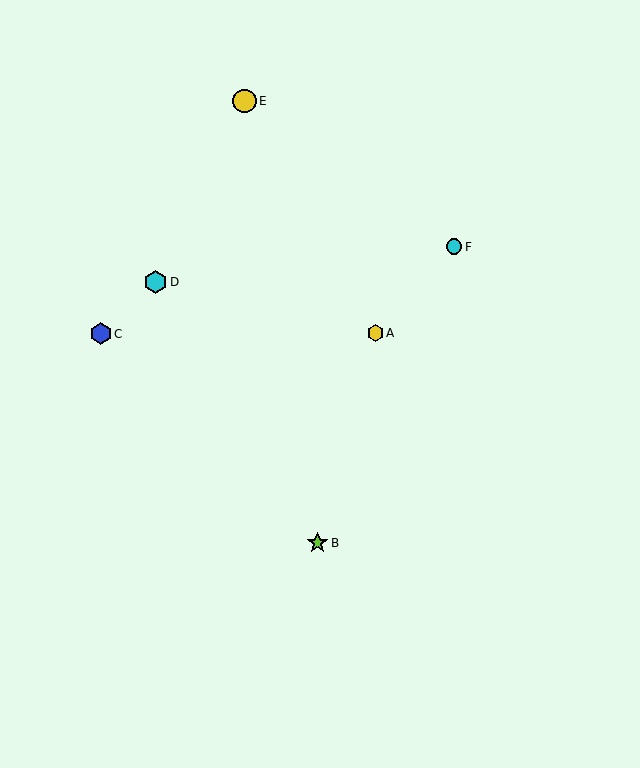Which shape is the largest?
The yellow circle (labeled E) is the largest.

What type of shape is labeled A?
Shape A is a yellow hexagon.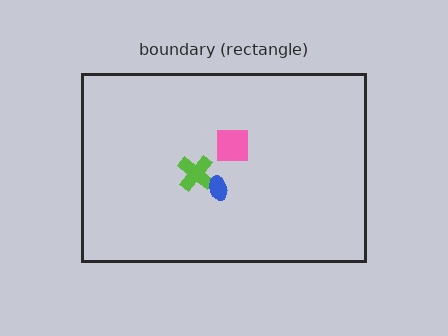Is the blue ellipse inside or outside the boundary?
Inside.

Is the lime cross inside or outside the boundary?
Inside.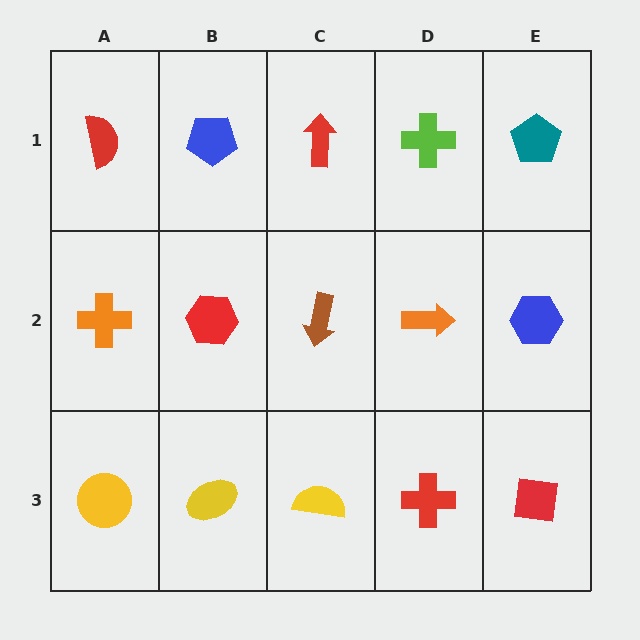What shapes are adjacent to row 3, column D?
An orange arrow (row 2, column D), a yellow semicircle (row 3, column C), a red square (row 3, column E).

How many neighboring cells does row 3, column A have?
2.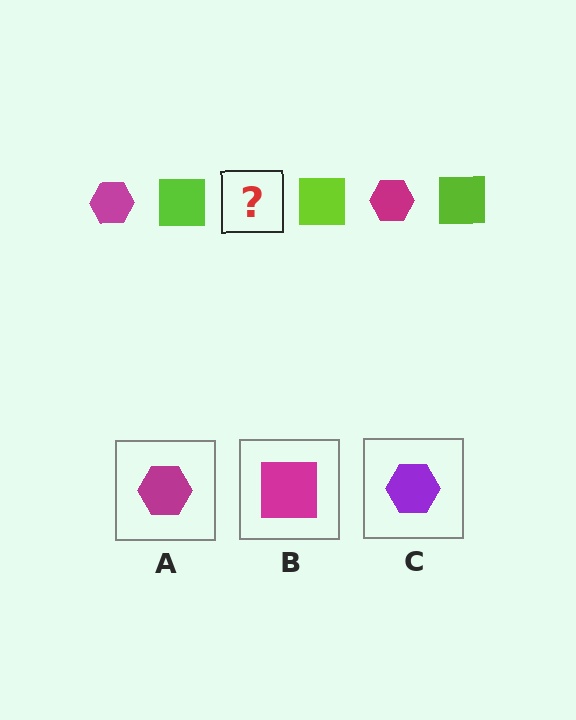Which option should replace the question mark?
Option A.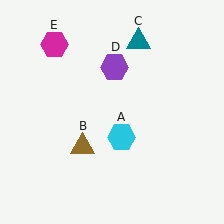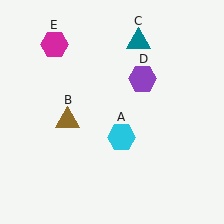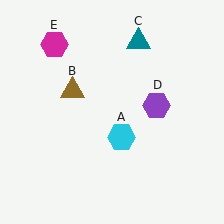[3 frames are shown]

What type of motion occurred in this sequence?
The brown triangle (object B), purple hexagon (object D) rotated clockwise around the center of the scene.